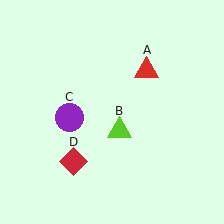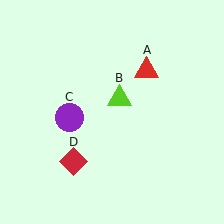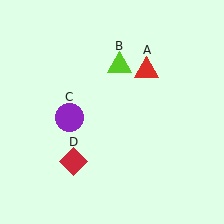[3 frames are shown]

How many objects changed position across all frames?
1 object changed position: lime triangle (object B).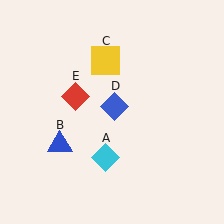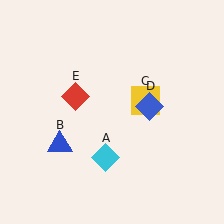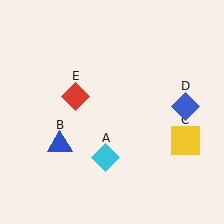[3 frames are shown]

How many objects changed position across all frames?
2 objects changed position: yellow square (object C), blue diamond (object D).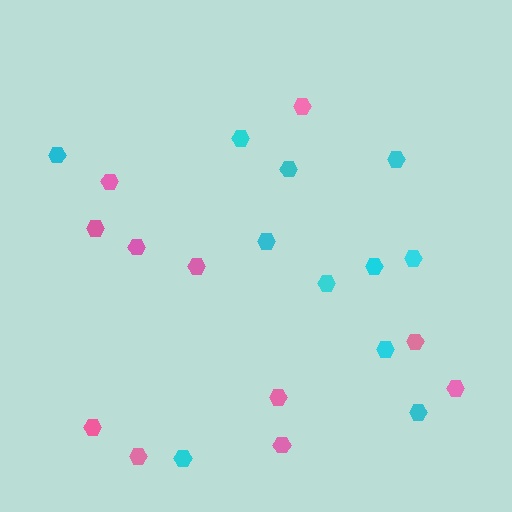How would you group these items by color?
There are 2 groups: one group of pink hexagons (11) and one group of cyan hexagons (11).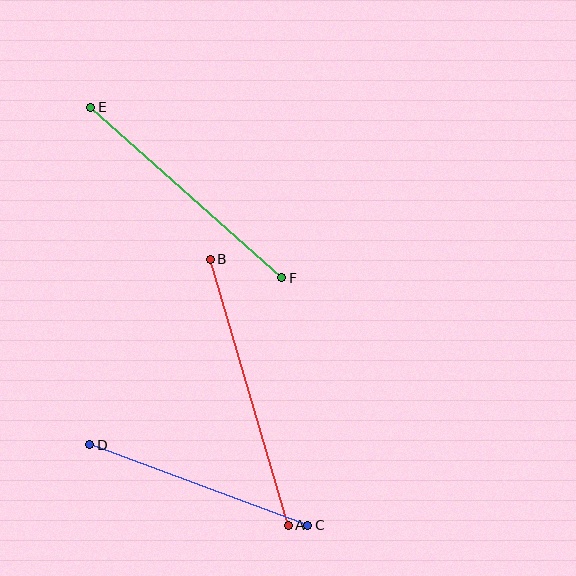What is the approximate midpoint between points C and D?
The midpoint is at approximately (199, 485) pixels.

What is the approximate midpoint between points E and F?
The midpoint is at approximately (186, 192) pixels.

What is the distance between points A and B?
The distance is approximately 278 pixels.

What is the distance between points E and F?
The distance is approximately 256 pixels.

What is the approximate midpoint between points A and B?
The midpoint is at approximately (249, 392) pixels.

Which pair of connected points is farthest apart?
Points A and B are farthest apart.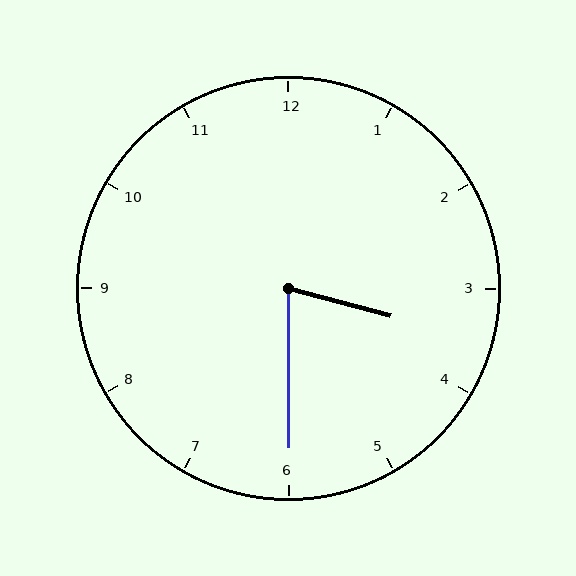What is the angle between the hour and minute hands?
Approximately 75 degrees.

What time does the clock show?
3:30.